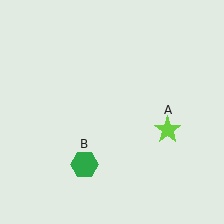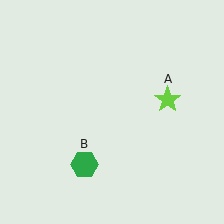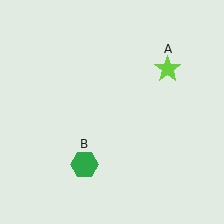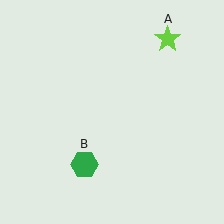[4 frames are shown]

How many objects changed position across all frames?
1 object changed position: lime star (object A).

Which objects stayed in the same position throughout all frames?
Green hexagon (object B) remained stationary.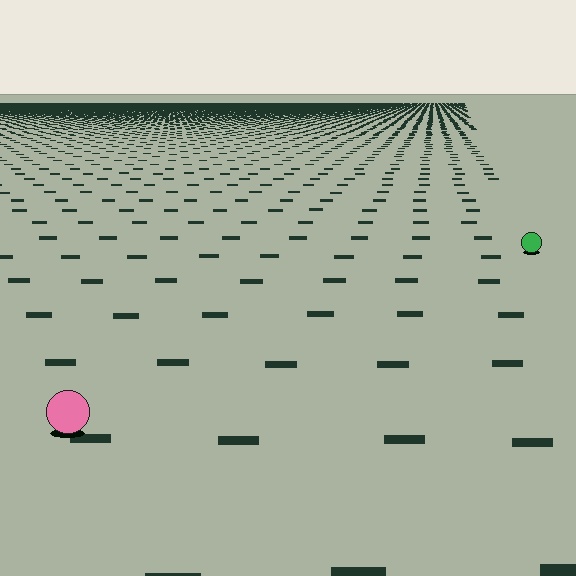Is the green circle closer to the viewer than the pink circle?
No. The pink circle is closer — you can tell from the texture gradient: the ground texture is coarser near it.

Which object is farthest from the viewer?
The green circle is farthest from the viewer. It appears smaller and the ground texture around it is denser.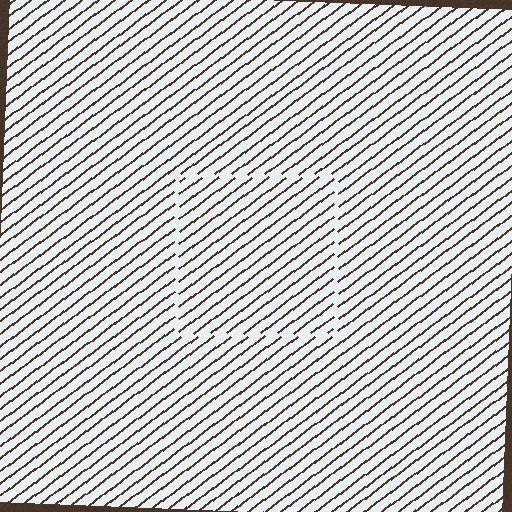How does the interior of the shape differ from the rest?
The interior of the shape contains the same grating, shifted by half a period — the contour is defined by the phase discontinuity where line-ends from the inner and outer gratings abut.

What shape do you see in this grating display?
An illusory square. The interior of the shape contains the same grating, shifted by half a period — the contour is defined by the phase discontinuity where line-ends from the inner and outer gratings abut.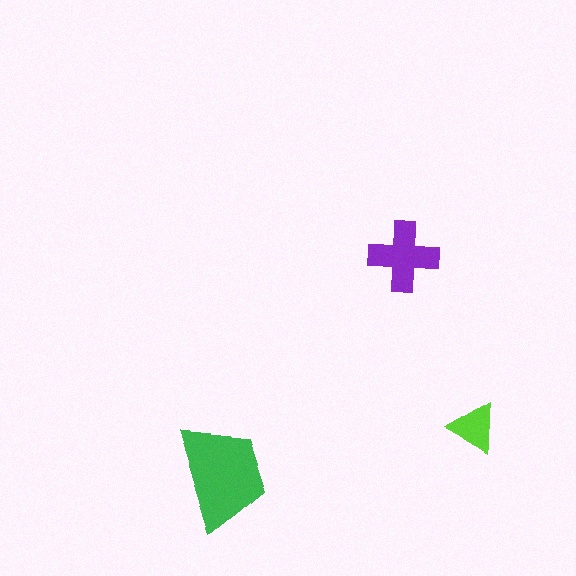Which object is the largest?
The green trapezoid.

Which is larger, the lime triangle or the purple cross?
The purple cross.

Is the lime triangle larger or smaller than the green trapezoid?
Smaller.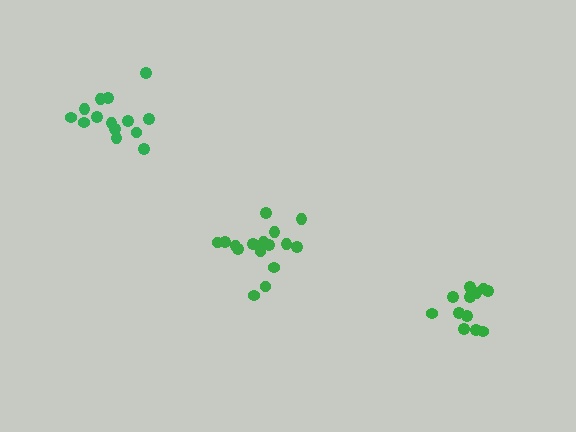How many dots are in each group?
Group 1: 12 dots, Group 2: 14 dots, Group 3: 16 dots (42 total).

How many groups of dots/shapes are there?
There are 3 groups.